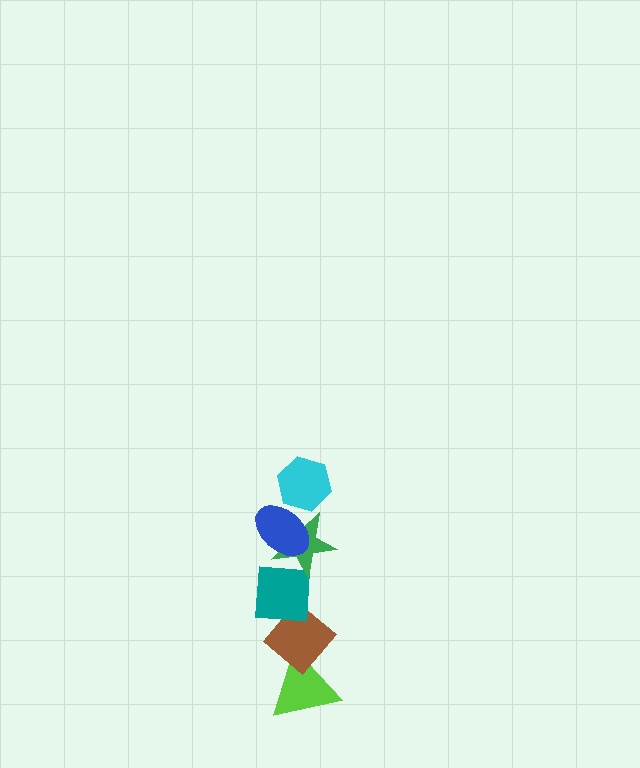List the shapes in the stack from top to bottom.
From top to bottom: the cyan hexagon, the blue ellipse, the green star, the teal square, the brown diamond, the lime triangle.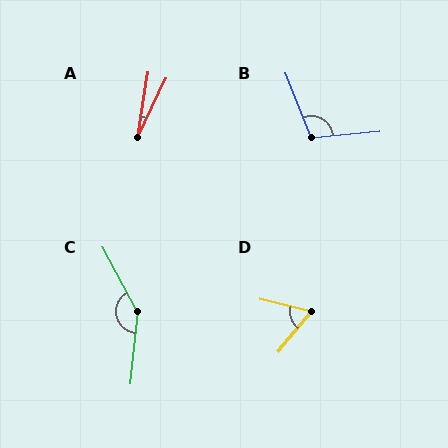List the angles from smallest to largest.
A (17°), D (64°), B (106°), C (146°).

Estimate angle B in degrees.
Approximately 106 degrees.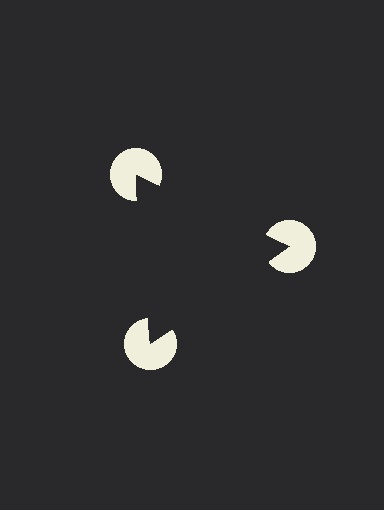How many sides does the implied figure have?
3 sides.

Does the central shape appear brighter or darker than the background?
It typically appears slightly darker than the background, even though no actual brightness change is drawn.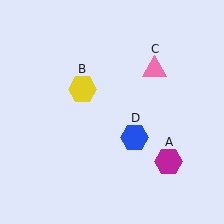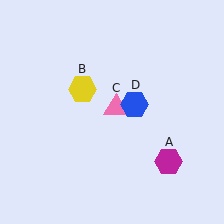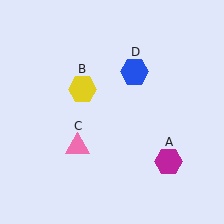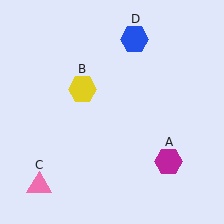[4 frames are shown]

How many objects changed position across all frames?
2 objects changed position: pink triangle (object C), blue hexagon (object D).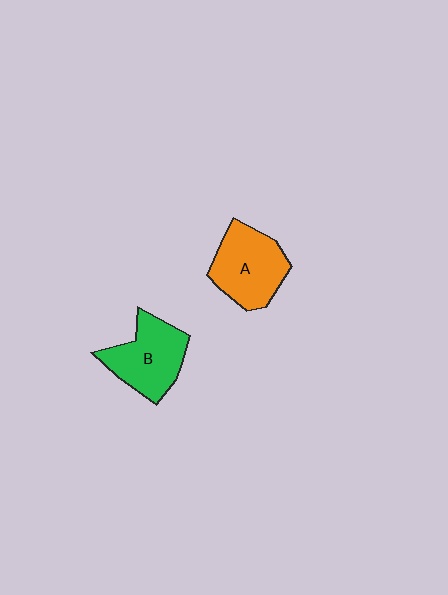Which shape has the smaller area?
Shape B (green).